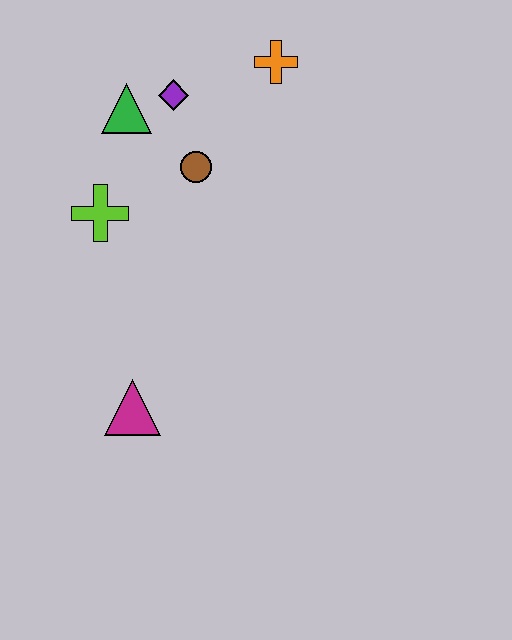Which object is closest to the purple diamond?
The green triangle is closest to the purple diamond.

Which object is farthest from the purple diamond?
The magenta triangle is farthest from the purple diamond.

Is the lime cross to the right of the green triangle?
No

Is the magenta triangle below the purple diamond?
Yes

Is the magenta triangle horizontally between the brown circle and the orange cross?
No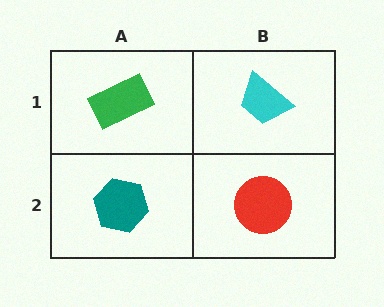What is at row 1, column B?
A cyan trapezoid.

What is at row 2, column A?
A teal hexagon.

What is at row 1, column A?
A green rectangle.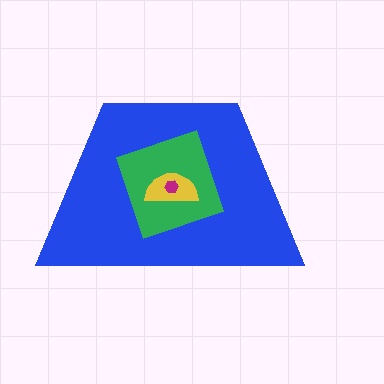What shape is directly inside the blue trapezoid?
The green square.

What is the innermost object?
The magenta hexagon.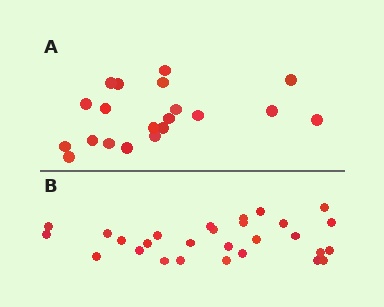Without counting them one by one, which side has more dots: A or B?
Region B (the bottom region) has more dots.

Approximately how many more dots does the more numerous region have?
Region B has roughly 8 or so more dots than region A.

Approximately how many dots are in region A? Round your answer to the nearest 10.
About 20 dots.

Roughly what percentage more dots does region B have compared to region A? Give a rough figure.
About 40% more.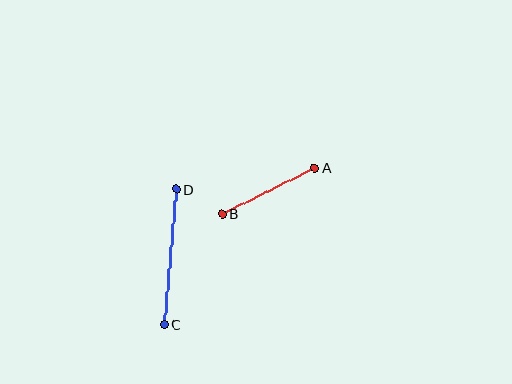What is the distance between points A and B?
The distance is approximately 104 pixels.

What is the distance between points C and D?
The distance is approximately 135 pixels.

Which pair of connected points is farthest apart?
Points C and D are farthest apart.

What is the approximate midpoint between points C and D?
The midpoint is at approximately (170, 257) pixels.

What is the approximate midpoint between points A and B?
The midpoint is at approximately (269, 191) pixels.